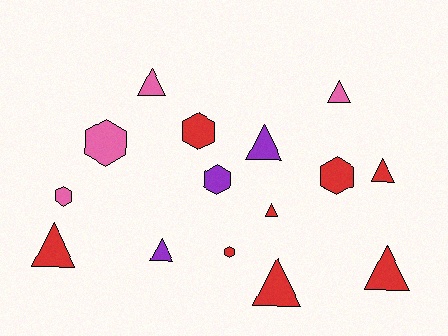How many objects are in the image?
There are 15 objects.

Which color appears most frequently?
Red, with 8 objects.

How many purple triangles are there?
There are 2 purple triangles.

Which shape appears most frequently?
Triangle, with 9 objects.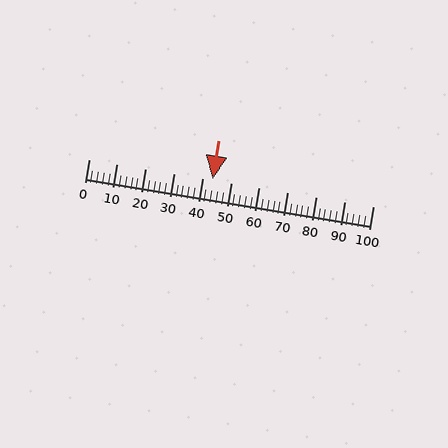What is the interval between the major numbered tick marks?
The major tick marks are spaced 10 units apart.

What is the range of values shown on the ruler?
The ruler shows values from 0 to 100.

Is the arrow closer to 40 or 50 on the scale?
The arrow is closer to 40.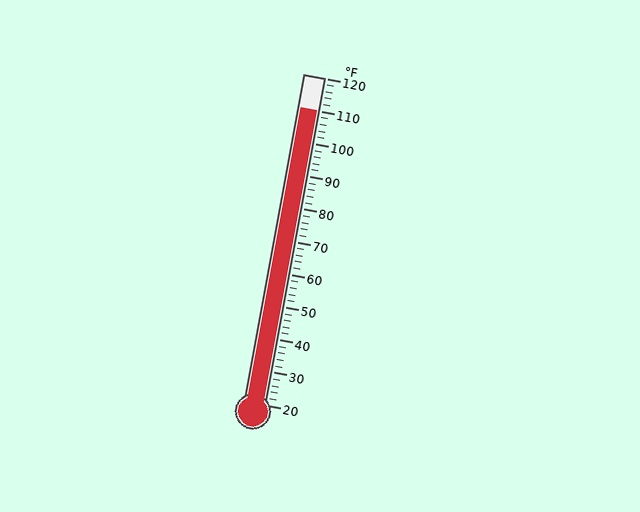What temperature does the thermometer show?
The thermometer shows approximately 110°F.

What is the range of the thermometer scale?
The thermometer scale ranges from 20°F to 120°F.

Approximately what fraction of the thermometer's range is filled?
The thermometer is filled to approximately 90% of its range.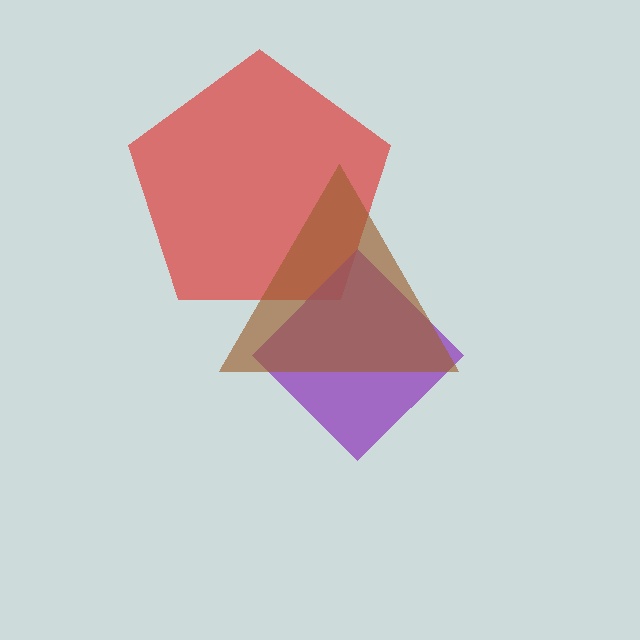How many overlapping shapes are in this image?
There are 3 overlapping shapes in the image.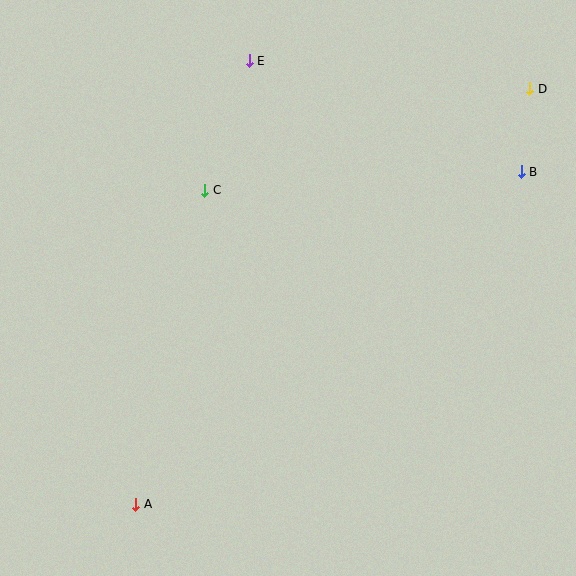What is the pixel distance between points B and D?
The distance between B and D is 84 pixels.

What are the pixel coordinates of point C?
Point C is at (205, 190).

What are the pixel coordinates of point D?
Point D is at (530, 89).